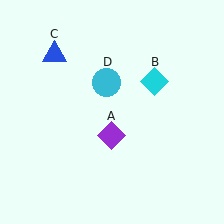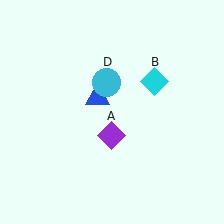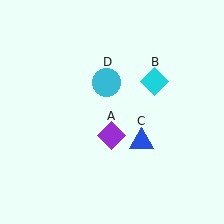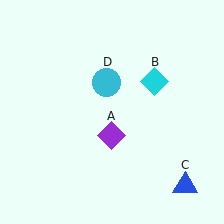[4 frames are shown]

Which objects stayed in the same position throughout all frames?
Purple diamond (object A) and cyan diamond (object B) and cyan circle (object D) remained stationary.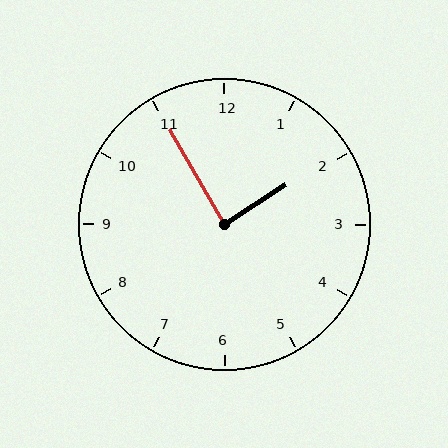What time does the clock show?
1:55.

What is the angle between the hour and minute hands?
Approximately 88 degrees.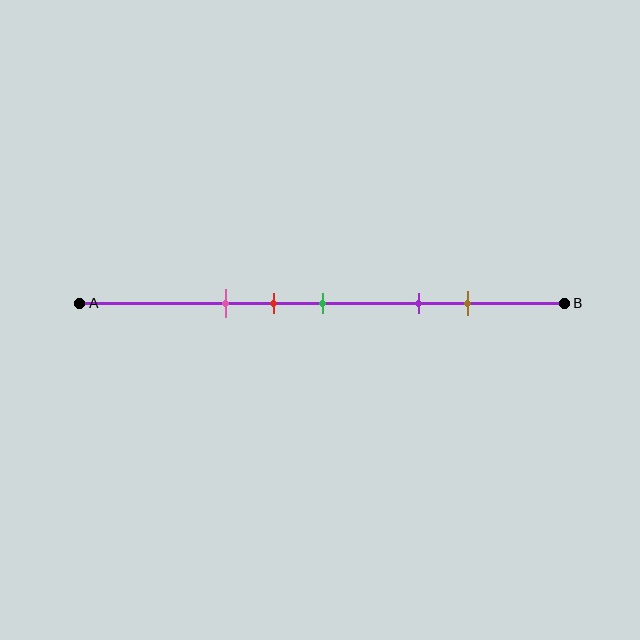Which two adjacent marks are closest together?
The red and green marks are the closest adjacent pair.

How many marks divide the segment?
There are 5 marks dividing the segment.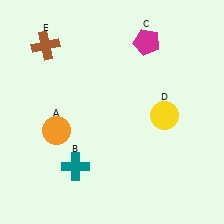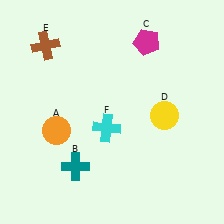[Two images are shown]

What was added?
A cyan cross (F) was added in Image 2.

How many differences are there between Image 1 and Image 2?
There is 1 difference between the two images.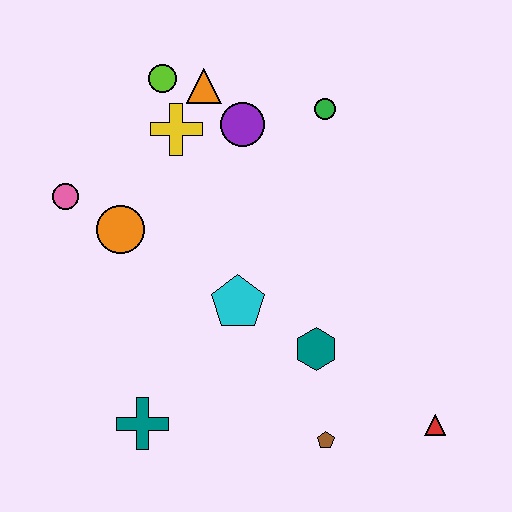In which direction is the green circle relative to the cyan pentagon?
The green circle is above the cyan pentagon.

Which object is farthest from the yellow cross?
The red triangle is farthest from the yellow cross.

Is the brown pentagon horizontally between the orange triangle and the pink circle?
No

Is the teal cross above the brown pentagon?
Yes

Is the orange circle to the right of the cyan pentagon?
No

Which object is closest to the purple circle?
The orange triangle is closest to the purple circle.